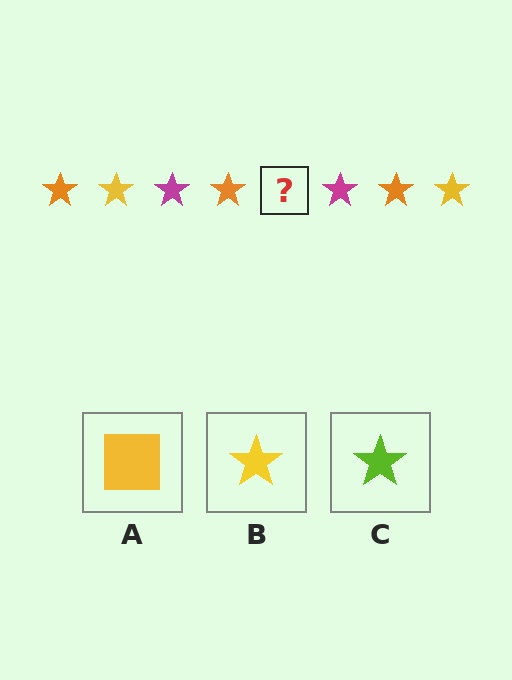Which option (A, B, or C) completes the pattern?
B.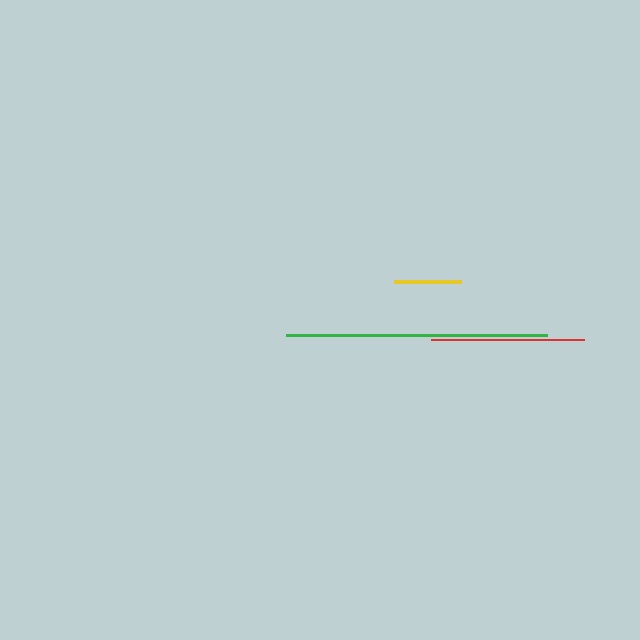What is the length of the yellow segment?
The yellow segment is approximately 67 pixels long.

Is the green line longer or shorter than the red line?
The green line is longer than the red line.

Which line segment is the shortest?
The yellow line is the shortest at approximately 67 pixels.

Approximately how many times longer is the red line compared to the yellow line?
The red line is approximately 2.3 times the length of the yellow line.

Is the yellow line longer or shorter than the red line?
The red line is longer than the yellow line.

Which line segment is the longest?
The green line is the longest at approximately 261 pixels.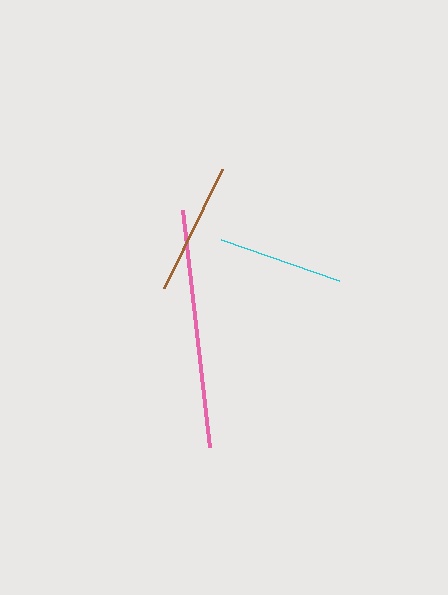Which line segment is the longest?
The pink line is the longest at approximately 239 pixels.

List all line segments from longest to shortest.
From longest to shortest: pink, brown, cyan.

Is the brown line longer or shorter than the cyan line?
The brown line is longer than the cyan line.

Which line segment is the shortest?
The cyan line is the shortest at approximately 125 pixels.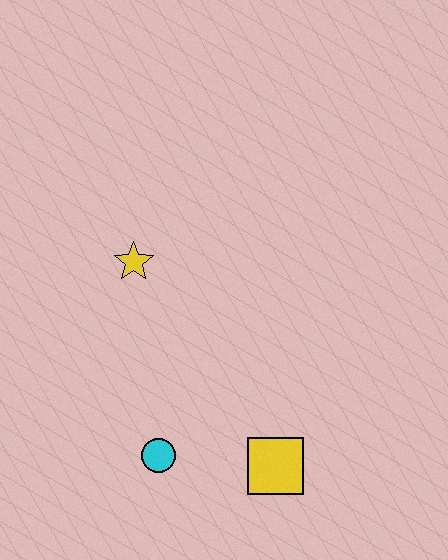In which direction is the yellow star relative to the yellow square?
The yellow star is above the yellow square.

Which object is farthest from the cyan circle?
The yellow star is farthest from the cyan circle.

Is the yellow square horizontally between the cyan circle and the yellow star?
No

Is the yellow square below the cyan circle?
Yes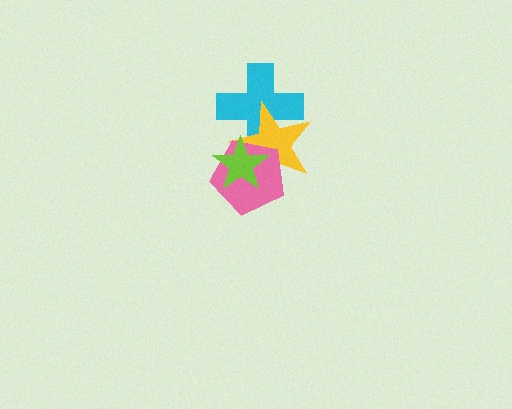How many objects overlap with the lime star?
3 objects overlap with the lime star.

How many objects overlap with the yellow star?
3 objects overlap with the yellow star.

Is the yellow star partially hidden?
Yes, it is partially covered by another shape.